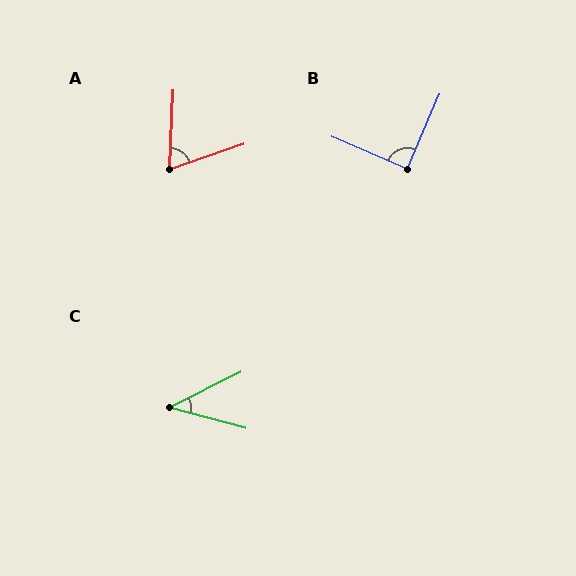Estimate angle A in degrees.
Approximately 69 degrees.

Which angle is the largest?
B, at approximately 90 degrees.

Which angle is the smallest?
C, at approximately 41 degrees.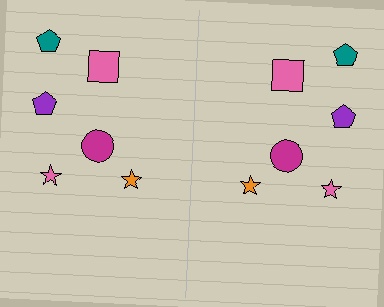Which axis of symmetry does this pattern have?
The pattern has a vertical axis of symmetry running through the center of the image.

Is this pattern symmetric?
Yes, this pattern has bilateral (reflection) symmetry.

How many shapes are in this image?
There are 12 shapes in this image.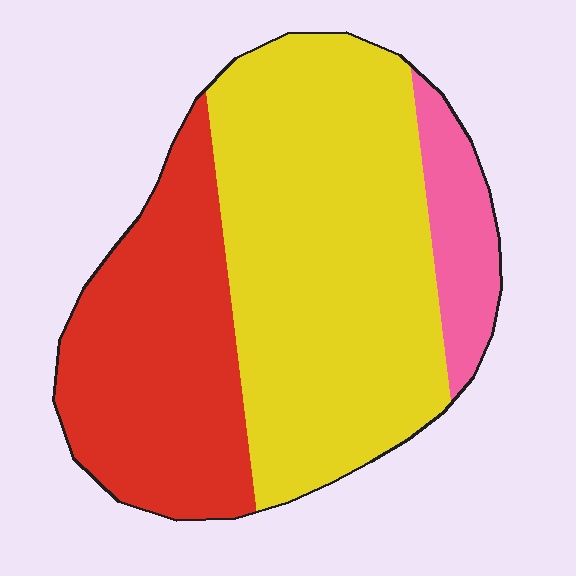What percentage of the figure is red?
Red covers about 35% of the figure.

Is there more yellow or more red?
Yellow.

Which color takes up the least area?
Pink, at roughly 10%.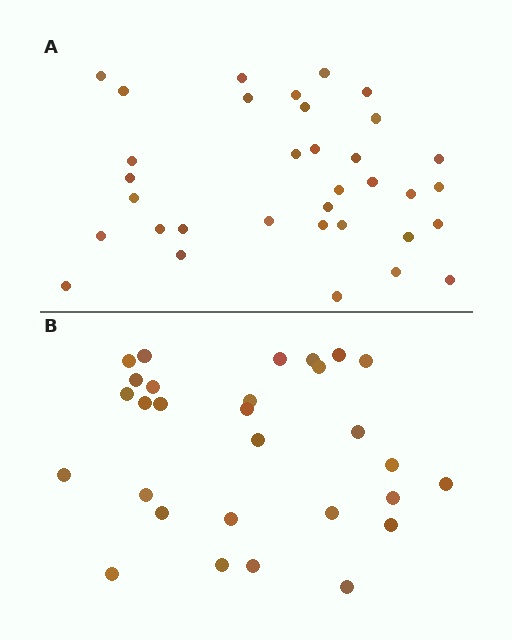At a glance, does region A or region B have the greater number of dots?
Region A (the top region) has more dots.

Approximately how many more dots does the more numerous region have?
Region A has about 5 more dots than region B.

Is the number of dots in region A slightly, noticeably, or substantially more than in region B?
Region A has only slightly more — the two regions are fairly close. The ratio is roughly 1.2 to 1.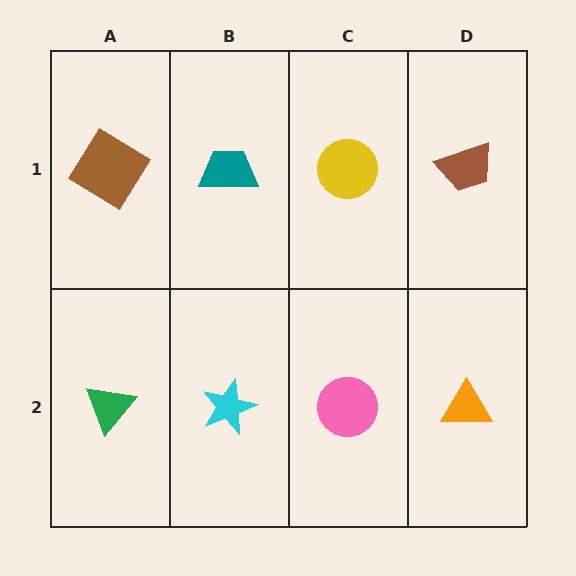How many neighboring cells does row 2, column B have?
3.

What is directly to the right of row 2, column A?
A cyan star.